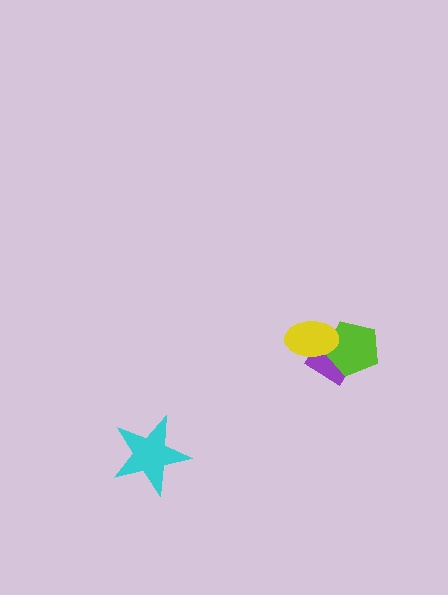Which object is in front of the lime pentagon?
The yellow ellipse is in front of the lime pentagon.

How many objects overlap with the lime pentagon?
2 objects overlap with the lime pentagon.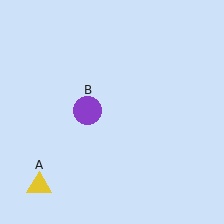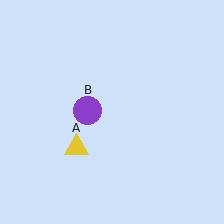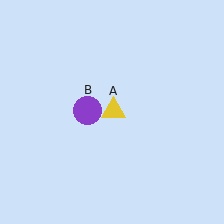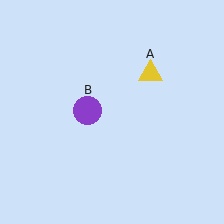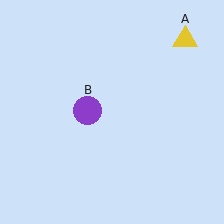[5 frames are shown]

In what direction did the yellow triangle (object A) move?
The yellow triangle (object A) moved up and to the right.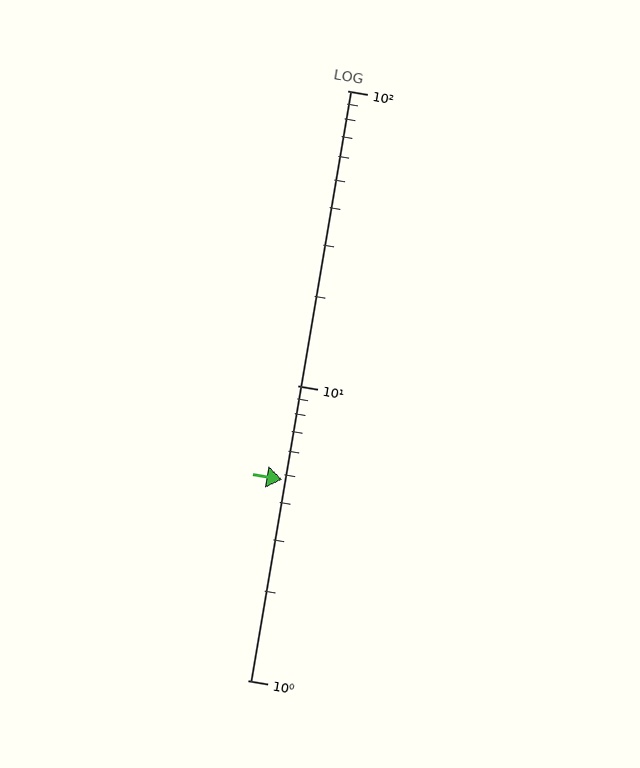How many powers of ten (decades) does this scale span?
The scale spans 2 decades, from 1 to 100.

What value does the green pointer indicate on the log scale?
The pointer indicates approximately 4.8.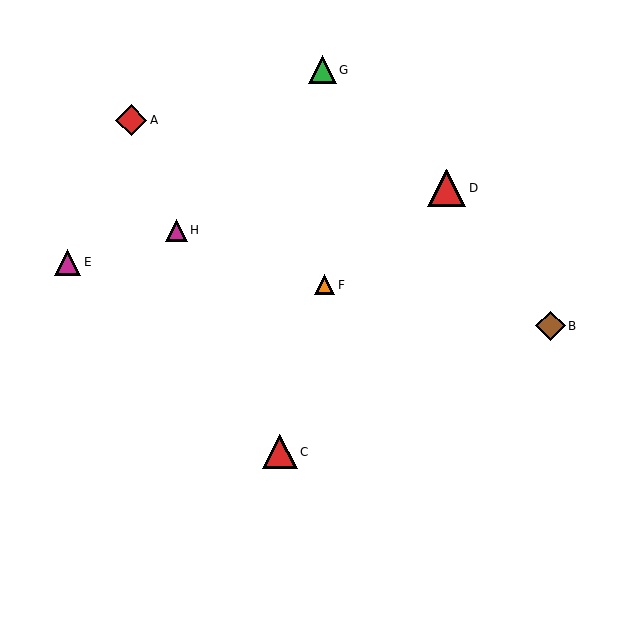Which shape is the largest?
The red triangle (labeled D) is the largest.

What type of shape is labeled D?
Shape D is a red triangle.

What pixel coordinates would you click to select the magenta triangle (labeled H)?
Click at (177, 230) to select the magenta triangle H.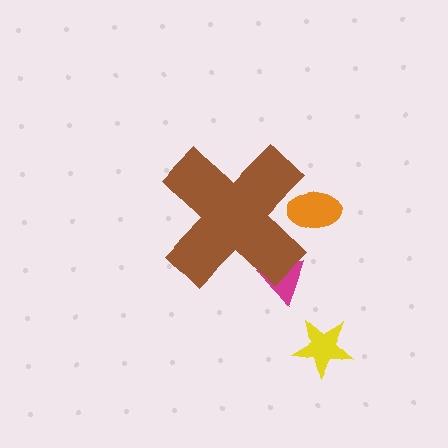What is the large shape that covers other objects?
A brown cross.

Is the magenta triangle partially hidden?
Yes, the magenta triangle is partially hidden behind the brown cross.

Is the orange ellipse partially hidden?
Yes, the orange ellipse is partially hidden behind the brown cross.